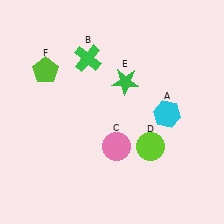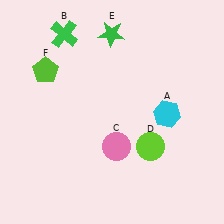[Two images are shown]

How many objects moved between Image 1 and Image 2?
2 objects moved between the two images.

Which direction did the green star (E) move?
The green star (E) moved up.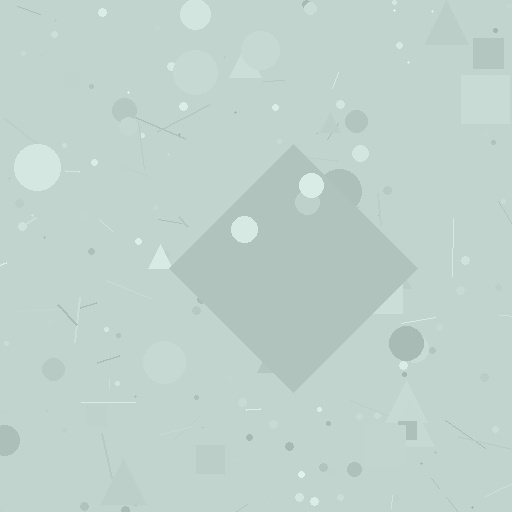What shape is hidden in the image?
A diamond is hidden in the image.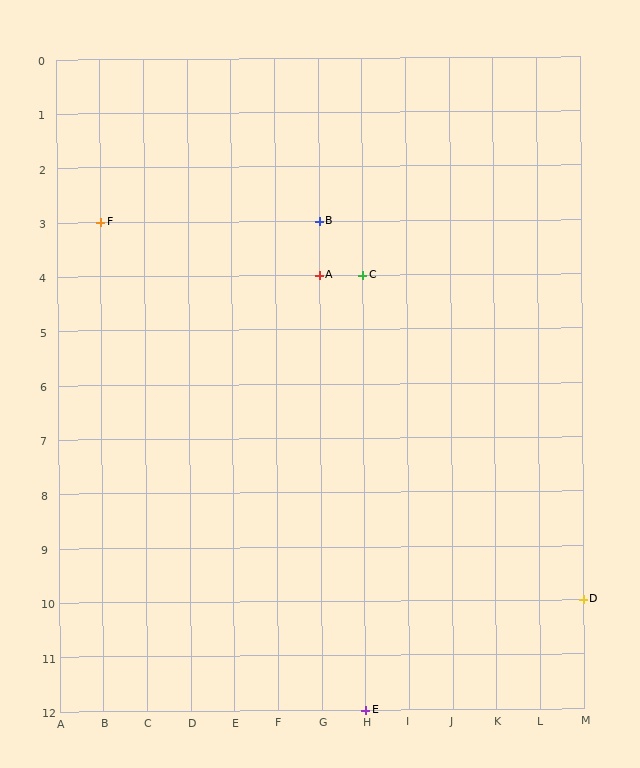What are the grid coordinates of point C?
Point C is at grid coordinates (H, 4).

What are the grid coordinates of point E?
Point E is at grid coordinates (H, 12).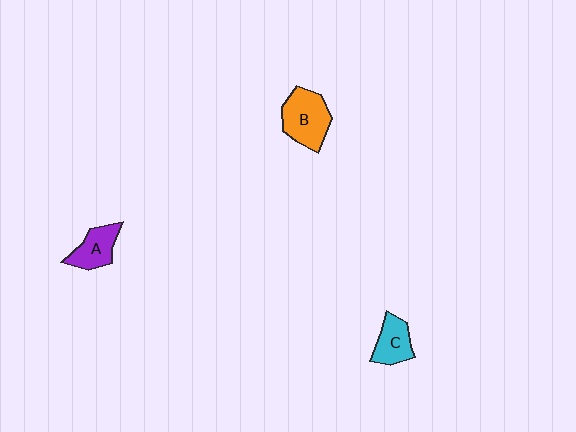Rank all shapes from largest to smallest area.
From largest to smallest: B (orange), A (purple), C (cyan).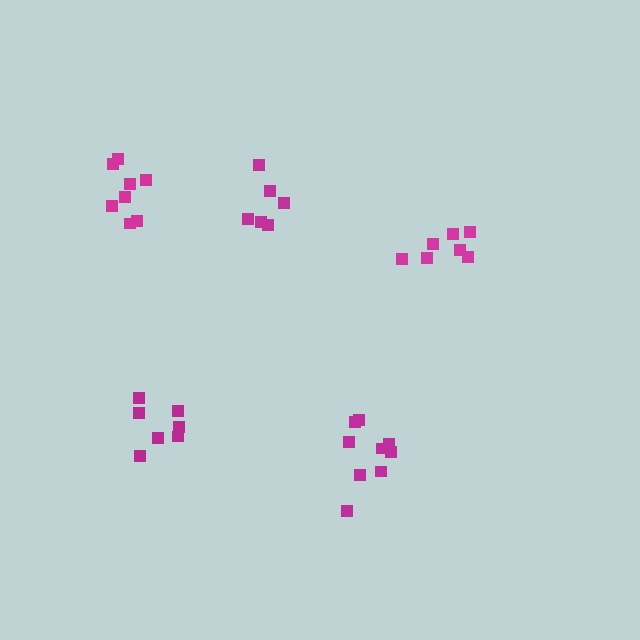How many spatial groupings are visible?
There are 5 spatial groupings.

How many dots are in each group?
Group 1: 8 dots, Group 2: 6 dots, Group 3: 9 dots, Group 4: 7 dots, Group 5: 7 dots (37 total).